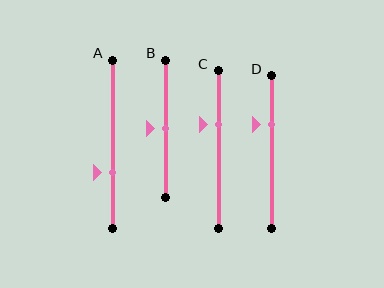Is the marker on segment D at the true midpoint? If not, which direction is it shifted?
No, the marker on segment D is shifted upward by about 18% of the segment length.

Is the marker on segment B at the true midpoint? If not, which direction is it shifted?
Yes, the marker on segment B is at the true midpoint.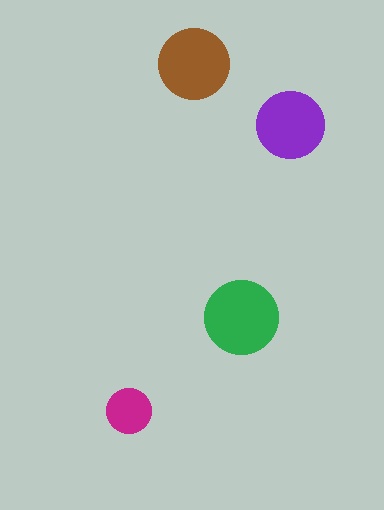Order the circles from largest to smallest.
the green one, the brown one, the purple one, the magenta one.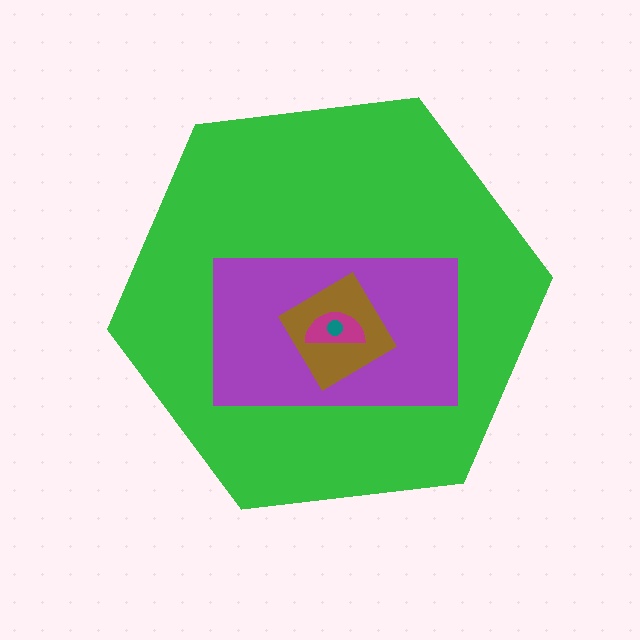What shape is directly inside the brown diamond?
The magenta semicircle.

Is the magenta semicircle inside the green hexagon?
Yes.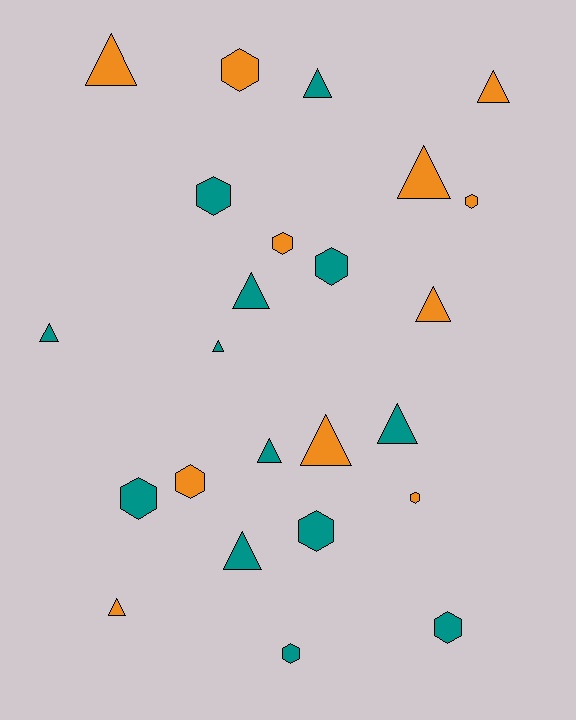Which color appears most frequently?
Teal, with 13 objects.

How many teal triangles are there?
There are 7 teal triangles.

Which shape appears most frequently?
Triangle, with 13 objects.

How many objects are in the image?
There are 24 objects.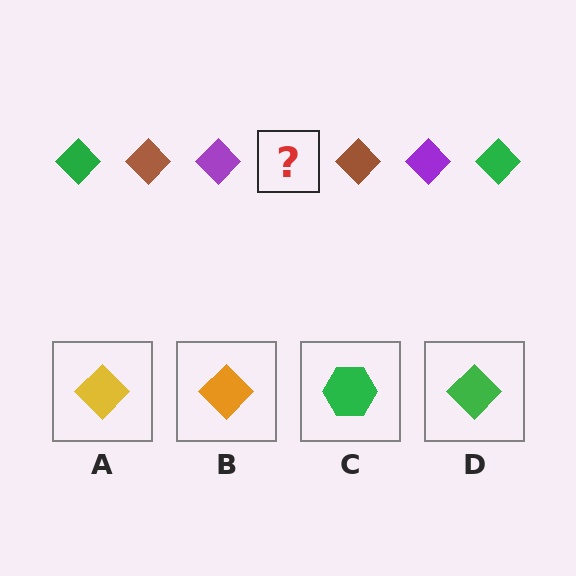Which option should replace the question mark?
Option D.